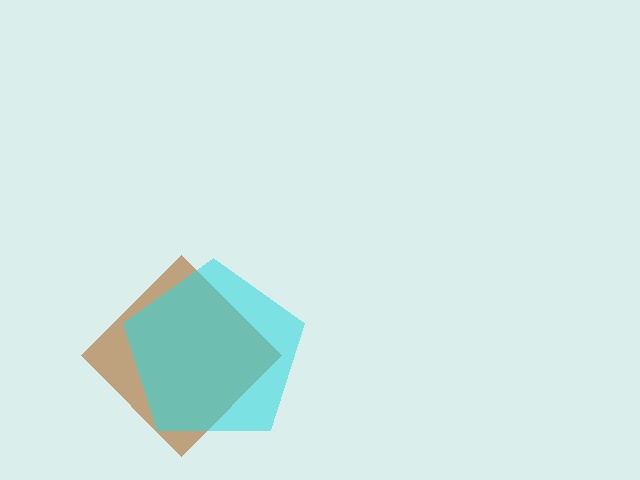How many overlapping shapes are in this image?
There are 2 overlapping shapes in the image.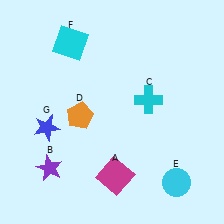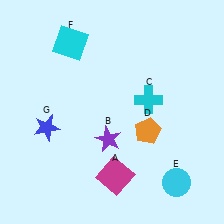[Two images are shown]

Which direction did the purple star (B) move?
The purple star (B) moved right.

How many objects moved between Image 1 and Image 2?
2 objects moved between the two images.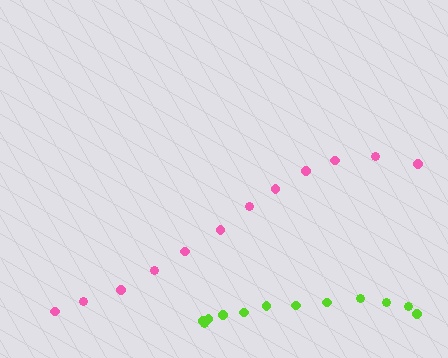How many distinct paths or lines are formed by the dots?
There are 2 distinct paths.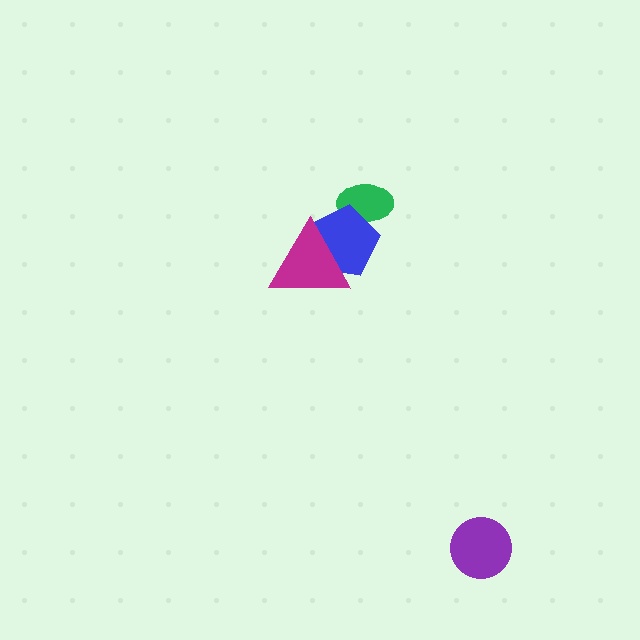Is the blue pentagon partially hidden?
Yes, it is partially covered by another shape.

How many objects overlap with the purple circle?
0 objects overlap with the purple circle.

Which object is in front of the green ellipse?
The blue pentagon is in front of the green ellipse.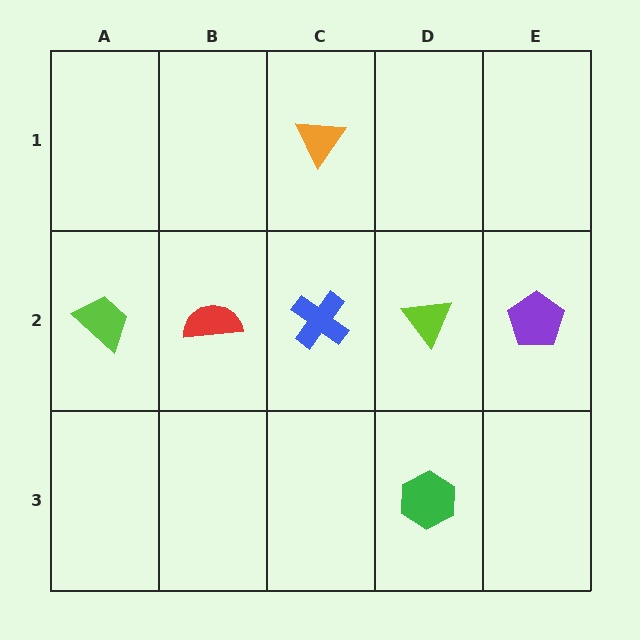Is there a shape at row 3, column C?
No, that cell is empty.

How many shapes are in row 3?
1 shape.